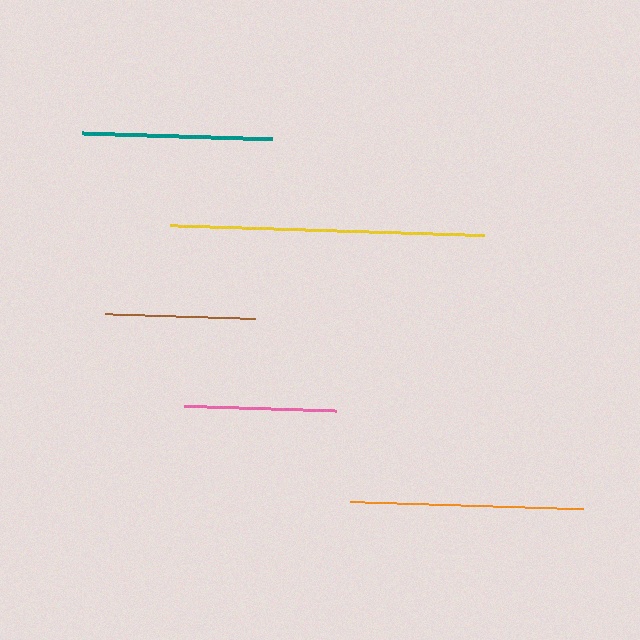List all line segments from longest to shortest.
From longest to shortest: yellow, orange, teal, pink, brown.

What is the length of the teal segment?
The teal segment is approximately 190 pixels long.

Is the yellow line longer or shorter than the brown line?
The yellow line is longer than the brown line.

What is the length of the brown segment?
The brown segment is approximately 150 pixels long.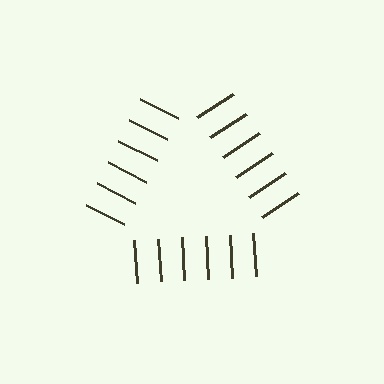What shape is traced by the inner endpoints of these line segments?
An illusory triangle — the line segments terminate on its edges but no continuous stroke is drawn.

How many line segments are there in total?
18 — 6 along each of the 3 edges.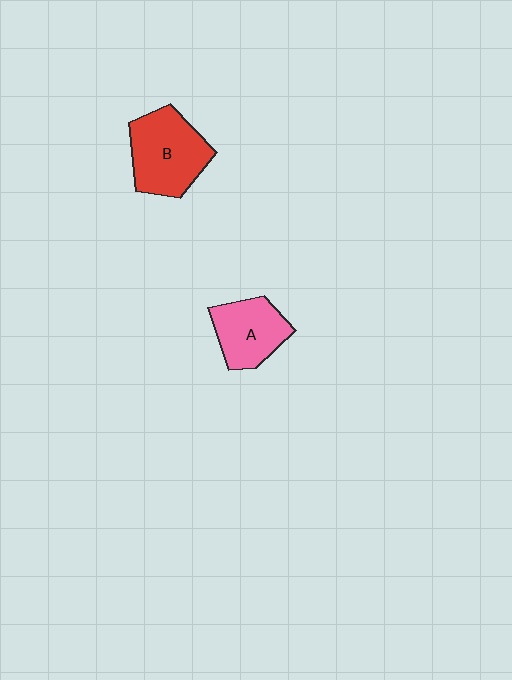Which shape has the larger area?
Shape B (red).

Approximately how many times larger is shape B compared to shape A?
Approximately 1.3 times.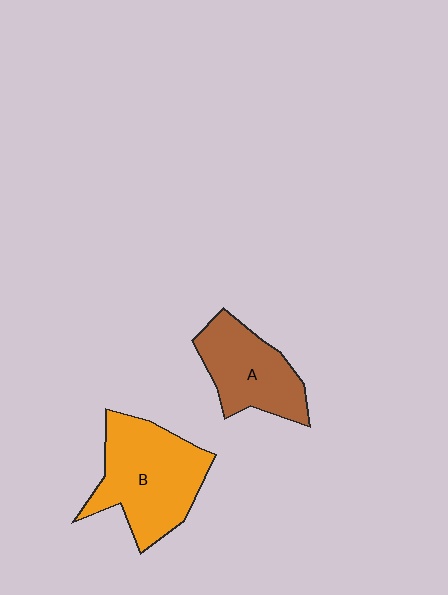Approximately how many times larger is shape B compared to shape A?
Approximately 1.4 times.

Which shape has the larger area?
Shape B (orange).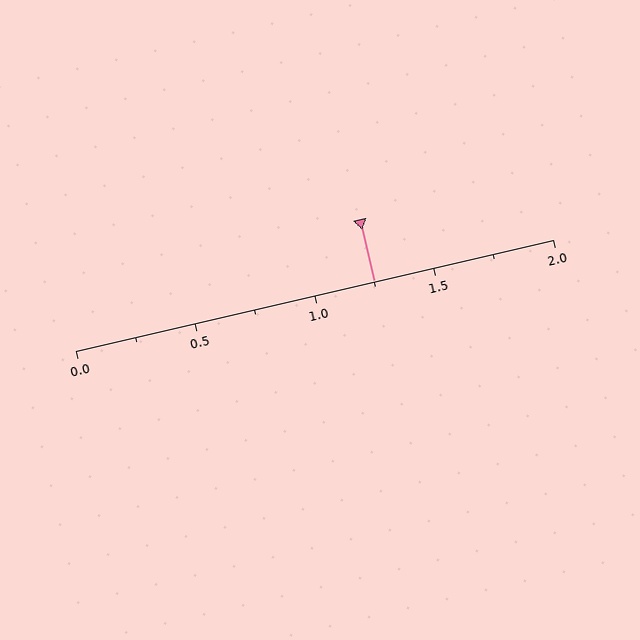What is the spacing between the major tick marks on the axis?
The major ticks are spaced 0.5 apart.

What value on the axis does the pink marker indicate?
The marker indicates approximately 1.25.